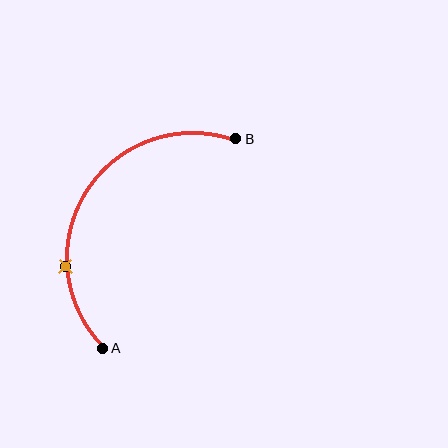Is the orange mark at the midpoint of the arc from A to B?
No. The orange mark lies on the arc but is closer to endpoint A. The arc midpoint would be at the point on the curve equidistant along the arc from both A and B.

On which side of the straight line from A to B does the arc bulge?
The arc bulges to the left of the straight line connecting A and B.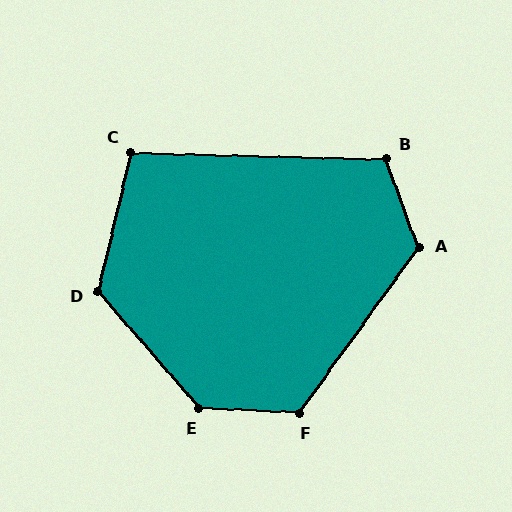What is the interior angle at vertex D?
Approximately 125 degrees (obtuse).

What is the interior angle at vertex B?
Approximately 111 degrees (obtuse).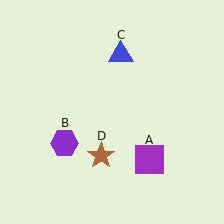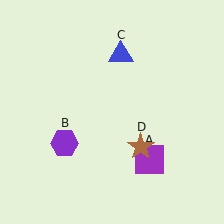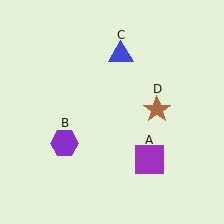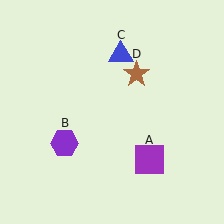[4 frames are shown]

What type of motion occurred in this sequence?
The brown star (object D) rotated counterclockwise around the center of the scene.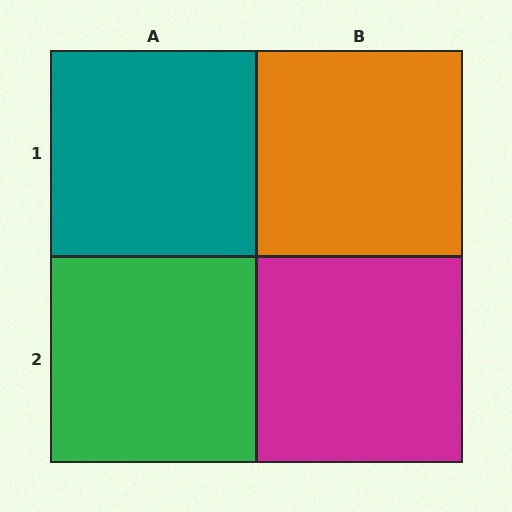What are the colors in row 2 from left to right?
Green, magenta.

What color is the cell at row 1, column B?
Orange.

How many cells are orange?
1 cell is orange.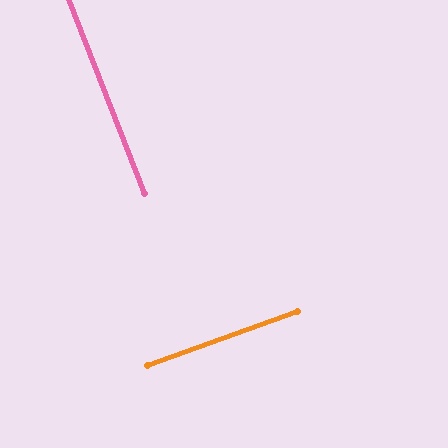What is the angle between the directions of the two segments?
Approximately 89 degrees.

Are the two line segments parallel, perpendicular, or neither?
Perpendicular — they meet at approximately 89°.